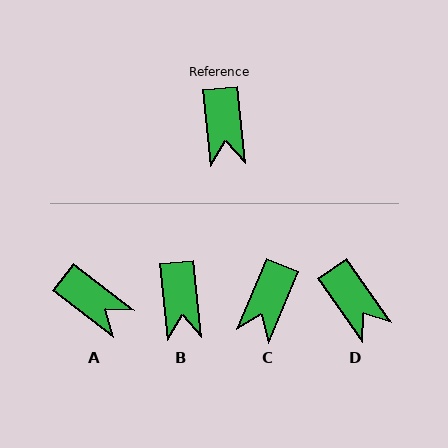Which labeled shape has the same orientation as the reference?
B.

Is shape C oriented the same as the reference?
No, it is off by about 28 degrees.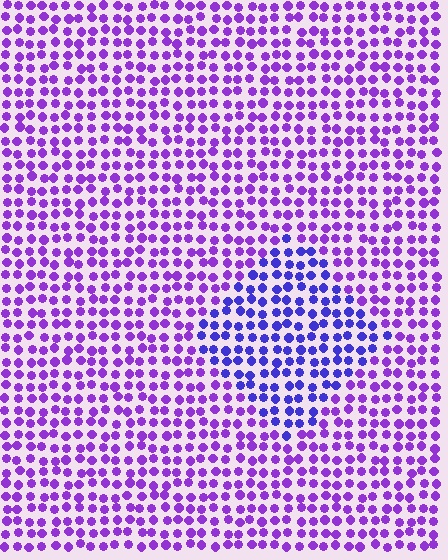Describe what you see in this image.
The image is filled with small purple elements in a uniform arrangement. A diamond-shaped region is visible where the elements are tinted to a slightly different hue, forming a subtle color boundary.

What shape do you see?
I see a diamond.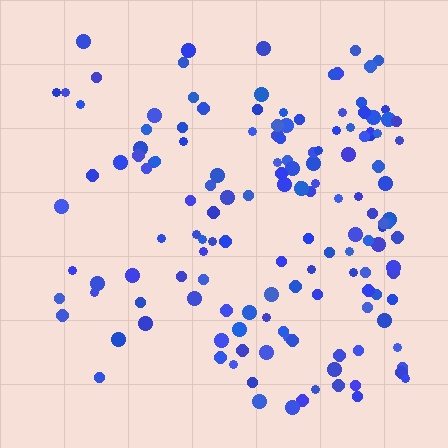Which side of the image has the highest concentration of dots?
The right.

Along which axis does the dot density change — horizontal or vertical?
Horizontal.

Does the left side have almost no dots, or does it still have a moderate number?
Still a moderate number, just noticeably fewer than the right.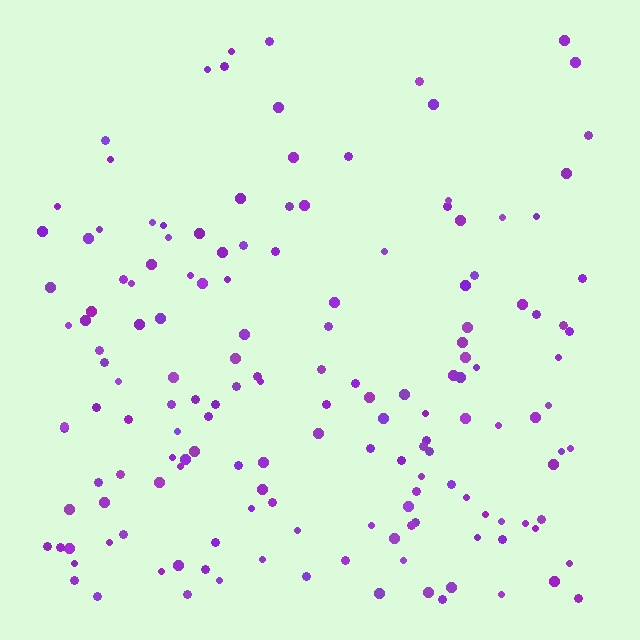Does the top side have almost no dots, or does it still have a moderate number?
Still a moderate number, just noticeably fewer than the bottom.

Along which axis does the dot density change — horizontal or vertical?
Vertical.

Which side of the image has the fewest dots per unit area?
The top.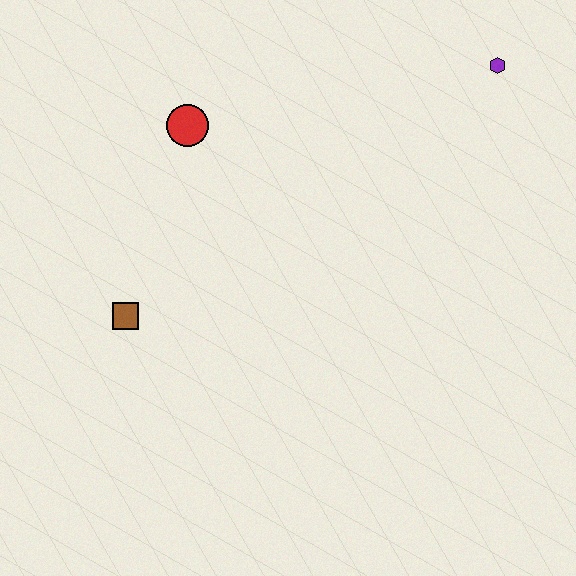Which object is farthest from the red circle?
The purple hexagon is farthest from the red circle.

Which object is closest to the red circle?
The brown square is closest to the red circle.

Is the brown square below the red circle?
Yes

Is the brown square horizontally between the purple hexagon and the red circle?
No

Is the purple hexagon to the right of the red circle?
Yes